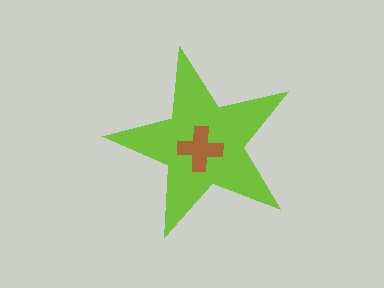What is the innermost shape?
The brown cross.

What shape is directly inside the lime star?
The brown cross.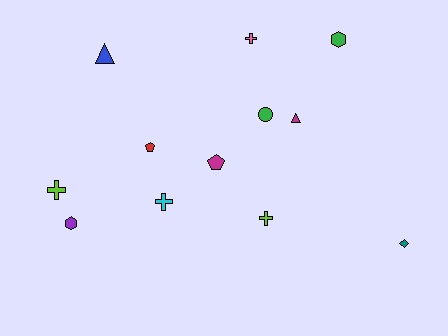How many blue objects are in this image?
There is 1 blue object.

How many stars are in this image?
There are no stars.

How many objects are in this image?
There are 12 objects.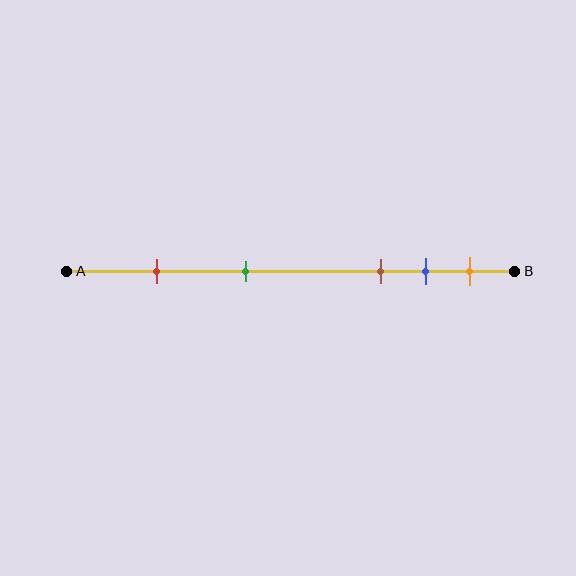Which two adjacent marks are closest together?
The blue and orange marks are the closest adjacent pair.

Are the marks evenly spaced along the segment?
No, the marks are not evenly spaced.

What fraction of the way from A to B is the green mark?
The green mark is approximately 40% (0.4) of the way from A to B.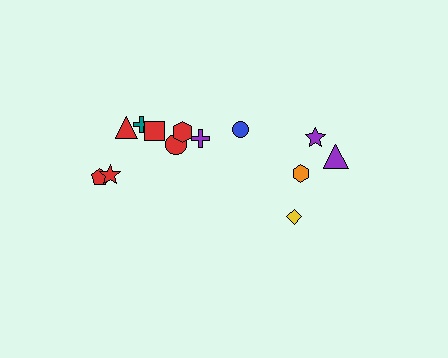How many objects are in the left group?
There are 8 objects.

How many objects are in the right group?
There are 5 objects.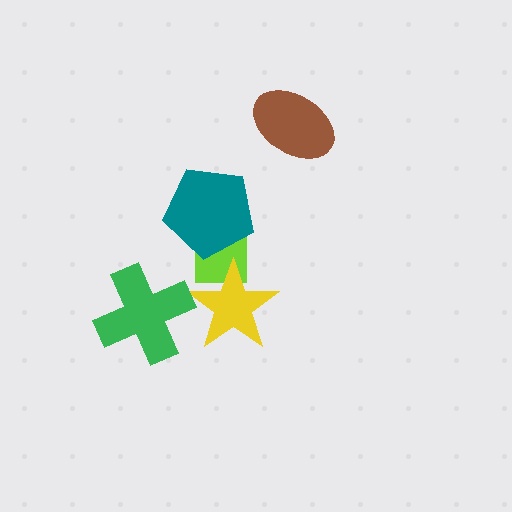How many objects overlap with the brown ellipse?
0 objects overlap with the brown ellipse.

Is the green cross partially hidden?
No, no other shape covers it.